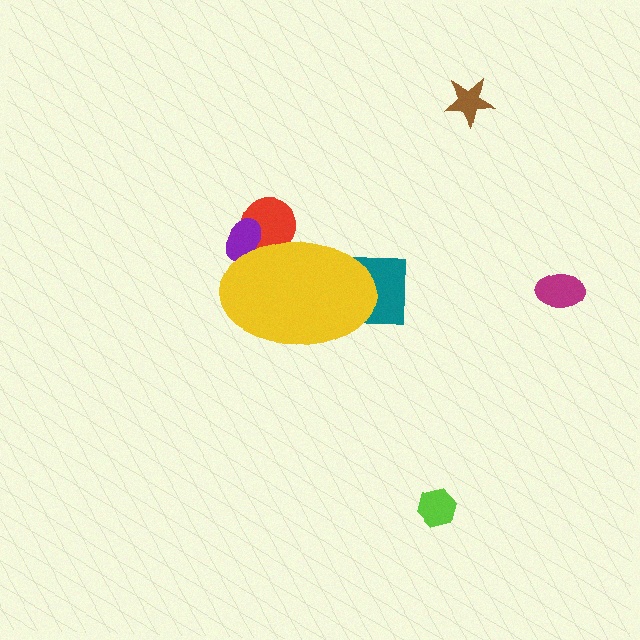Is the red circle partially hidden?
Yes, the red circle is partially hidden behind the yellow ellipse.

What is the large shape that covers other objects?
A yellow ellipse.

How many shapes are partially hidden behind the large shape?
3 shapes are partially hidden.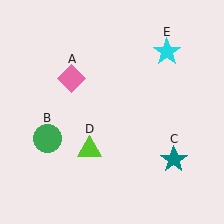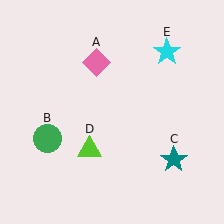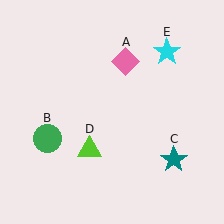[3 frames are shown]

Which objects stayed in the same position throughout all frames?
Green circle (object B) and teal star (object C) and lime triangle (object D) and cyan star (object E) remained stationary.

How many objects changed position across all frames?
1 object changed position: pink diamond (object A).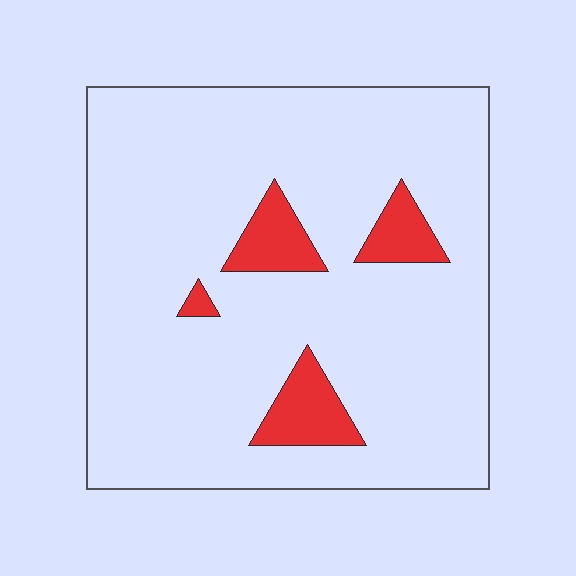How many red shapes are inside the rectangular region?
4.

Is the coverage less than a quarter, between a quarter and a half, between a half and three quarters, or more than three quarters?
Less than a quarter.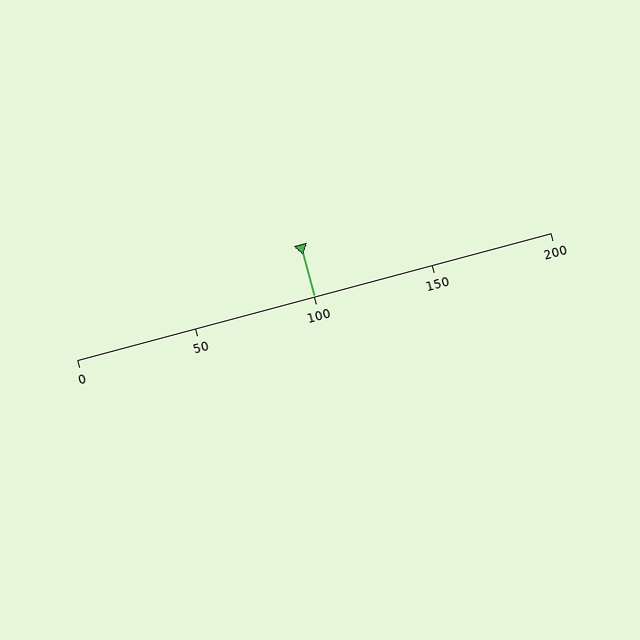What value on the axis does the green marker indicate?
The marker indicates approximately 100.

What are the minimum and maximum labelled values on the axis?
The axis runs from 0 to 200.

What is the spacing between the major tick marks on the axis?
The major ticks are spaced 50 apart.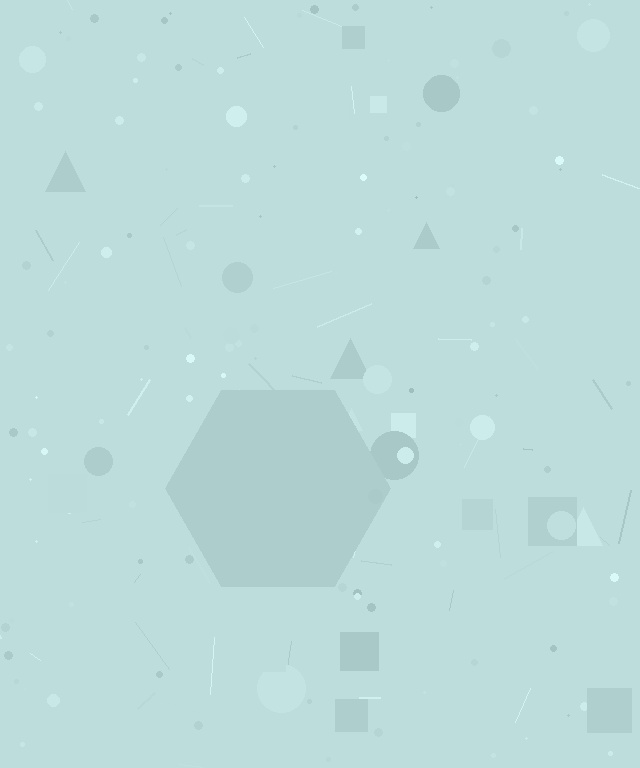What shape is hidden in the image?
A hexagon is hidden in the image.